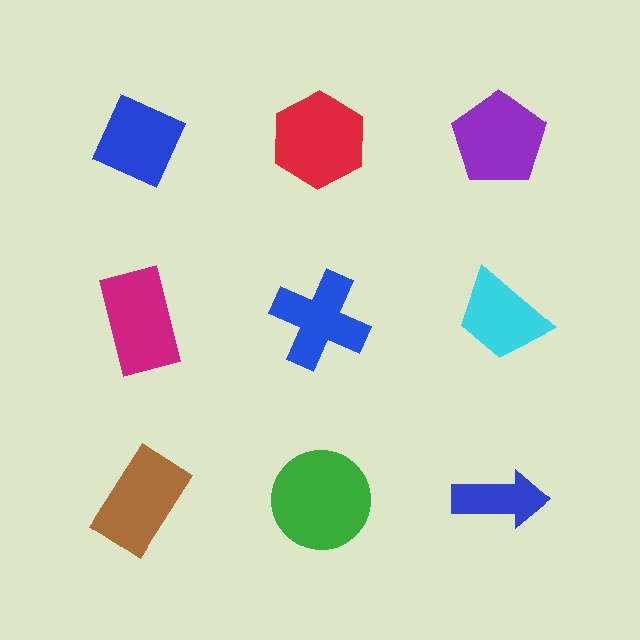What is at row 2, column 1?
A magenta rectangle.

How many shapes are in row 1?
3 shapes.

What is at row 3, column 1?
A brown rectangle.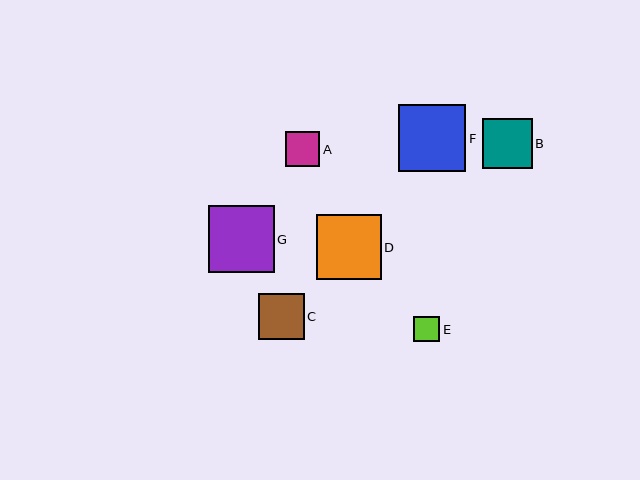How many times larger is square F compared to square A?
Square F is approximately 1.9 times the size of square A.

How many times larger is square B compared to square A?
Square B is approximately 1.4 times the size of square A.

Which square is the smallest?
Square E is the smallest with a size of approximately 26 pixels.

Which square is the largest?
Square F is the largest with a size of approximately 67 pixels.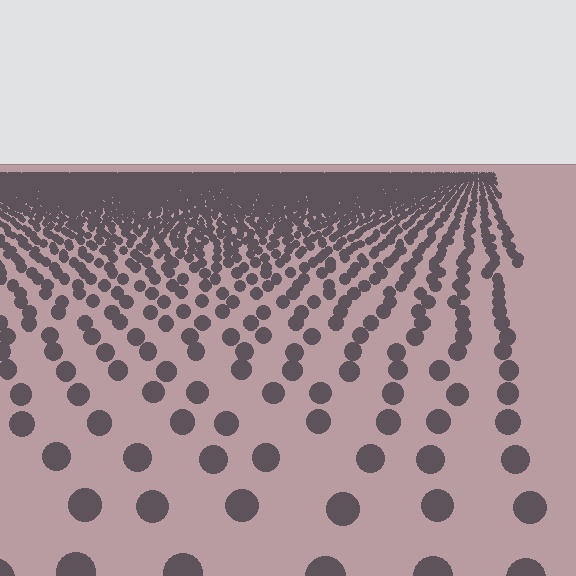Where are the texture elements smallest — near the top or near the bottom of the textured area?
Near the top.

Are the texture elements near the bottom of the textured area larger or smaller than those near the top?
Larger. Near the bottom, elements are closer to the viewer and appear at a bigger on-screen size.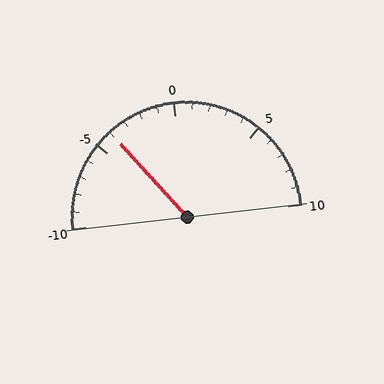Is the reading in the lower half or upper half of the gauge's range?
The reading is in the lower half of the range (-10 to 10).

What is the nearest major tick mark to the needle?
The nearest major tick mark is -5.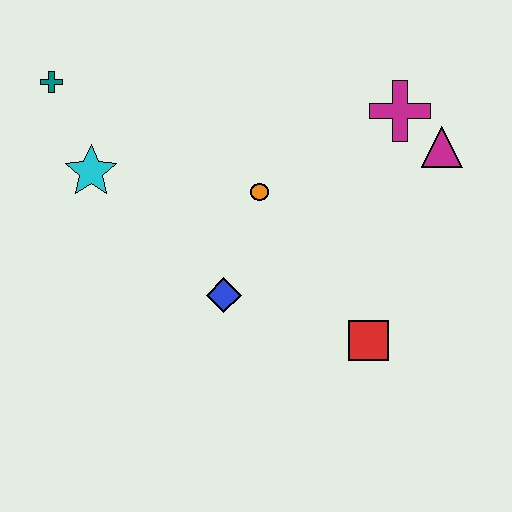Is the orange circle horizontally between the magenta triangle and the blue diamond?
Yes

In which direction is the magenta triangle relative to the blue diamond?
The magenta triangle is to the right of the blue diamond.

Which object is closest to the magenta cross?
The magenta triangle is closest to the magenta cross.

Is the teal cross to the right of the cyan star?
No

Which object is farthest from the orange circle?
The teal cross is farthest from the orange circle.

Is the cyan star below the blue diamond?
No